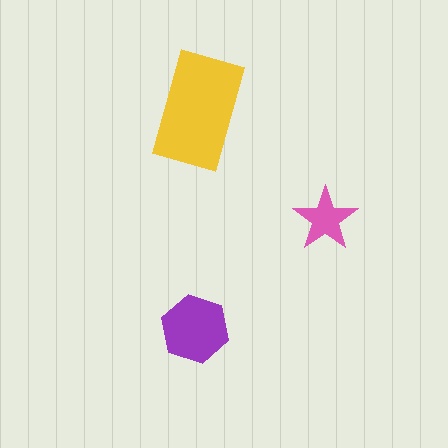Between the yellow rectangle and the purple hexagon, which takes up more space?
The yellow rectangle.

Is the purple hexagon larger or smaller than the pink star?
Larger.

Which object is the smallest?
The pink star.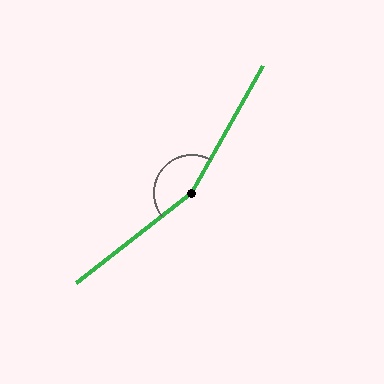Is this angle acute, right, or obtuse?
It is obtuse.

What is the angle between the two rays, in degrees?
Approximately 157 degrees.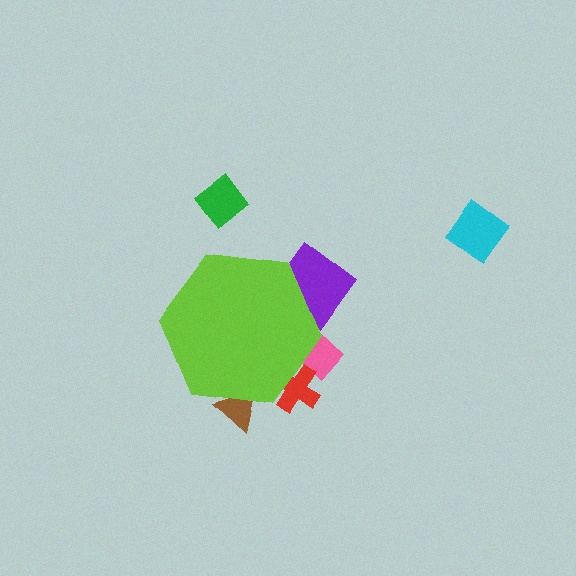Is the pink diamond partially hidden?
Yes, the pink diamond is partially hidden behind the lime hexagon.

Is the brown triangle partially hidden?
Yes, the brown triangle is partially hidden behind the lime hexagon.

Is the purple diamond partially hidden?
Yes, the purple diamond is partially hidden behind the lime hexagon.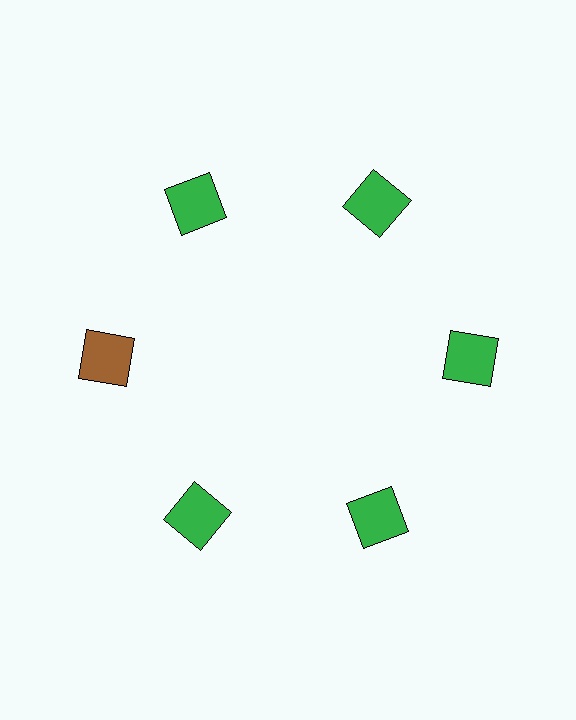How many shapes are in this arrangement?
There are 6 shapes arranged in a ring pattern.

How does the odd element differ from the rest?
It has a different color: brown instead of green.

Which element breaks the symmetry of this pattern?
The brown square at roughly the 9 o'clock position breaks the symmetry. All other shapes are green squares.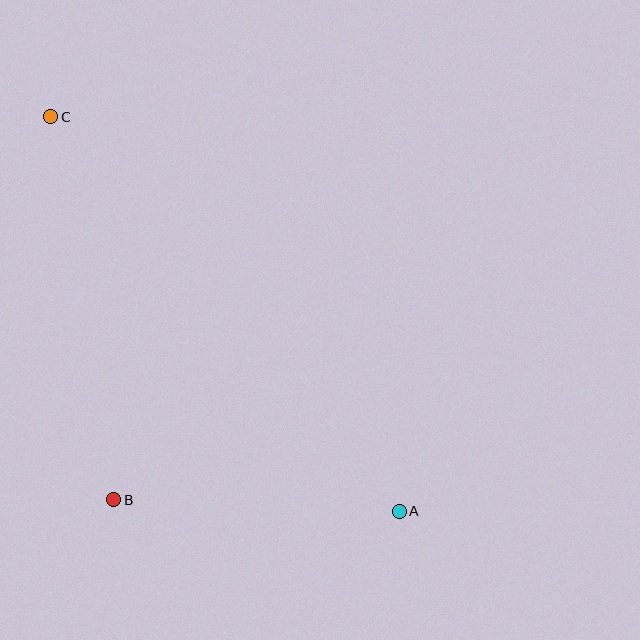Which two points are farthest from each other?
Points A and C are farthest from each other.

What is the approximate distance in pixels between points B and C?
The distance between B and C is approximately 388 pixels.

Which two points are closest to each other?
Points A and B are closest to each other.